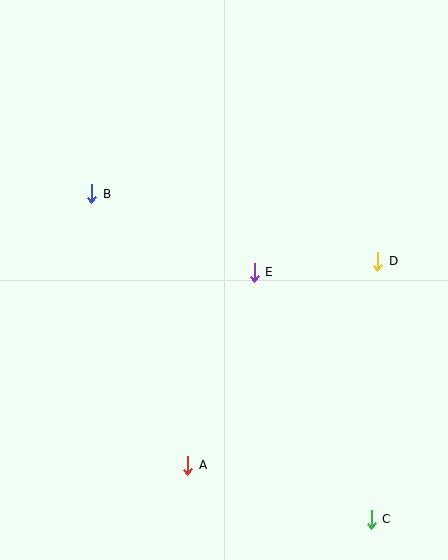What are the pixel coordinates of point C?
Point C is at (371, 519).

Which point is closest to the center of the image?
Point E at (254, 272) is closest to the center.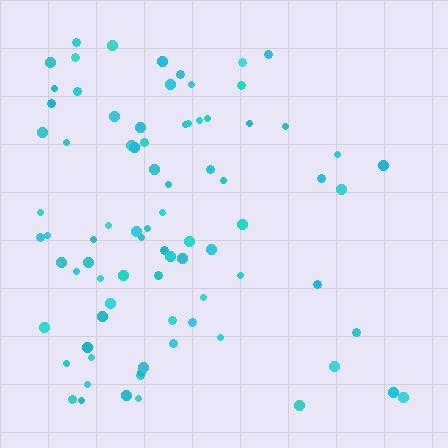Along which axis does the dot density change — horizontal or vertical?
Horizontal.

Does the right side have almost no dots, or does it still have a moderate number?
Still a moderate number, just noticeably fewer than the left.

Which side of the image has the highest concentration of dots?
The left.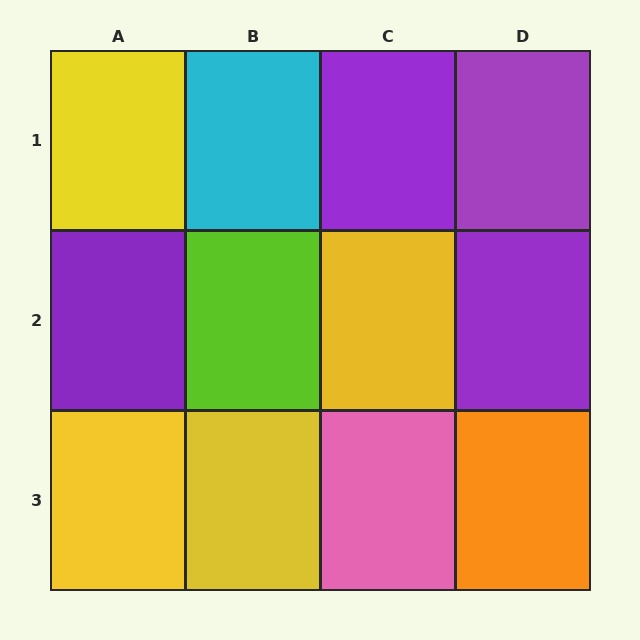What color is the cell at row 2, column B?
Lime.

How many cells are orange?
1 cell is orange.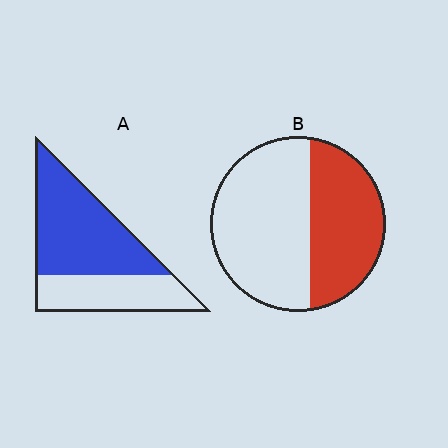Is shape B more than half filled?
No.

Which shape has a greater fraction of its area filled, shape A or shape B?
Shape A.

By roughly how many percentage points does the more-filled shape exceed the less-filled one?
By roughly 20 percentage points (A over B).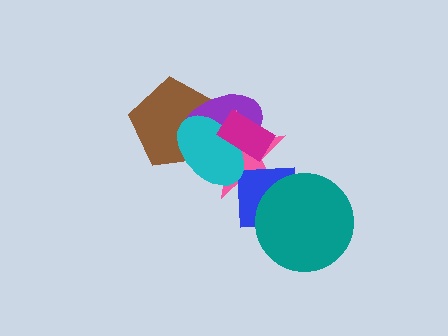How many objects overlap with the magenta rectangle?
3 objects overlap with the magenta rectangle.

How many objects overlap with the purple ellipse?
4 objects overlap with the purple ellipse.